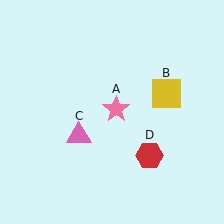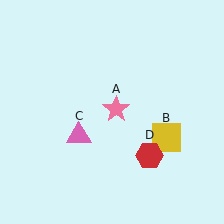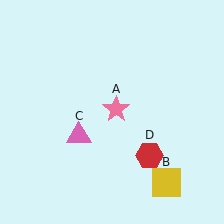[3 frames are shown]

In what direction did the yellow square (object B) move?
The yellow square (object B) moved down.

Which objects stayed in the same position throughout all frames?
Pink star (object A) and pink triangle (object C) and red hexagon (object D) remained stationary.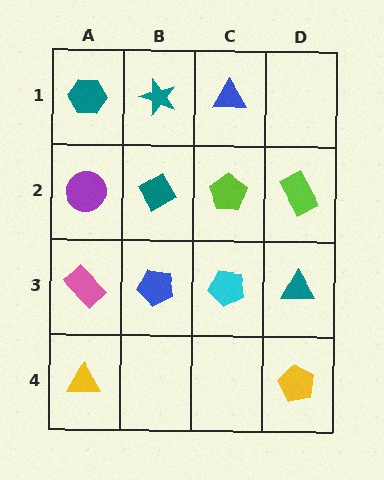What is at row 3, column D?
A teal triangle.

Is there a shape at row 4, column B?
No, that cell is empty.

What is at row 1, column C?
A blue triangle.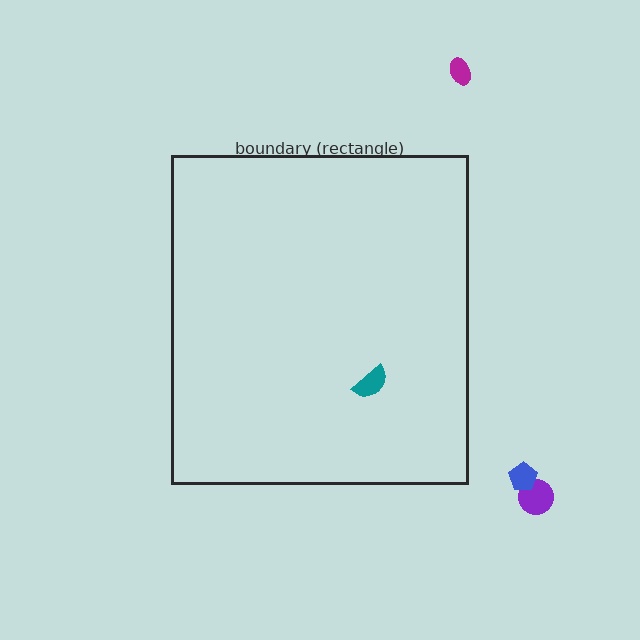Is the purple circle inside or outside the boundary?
Outside.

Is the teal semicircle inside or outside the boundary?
Inside.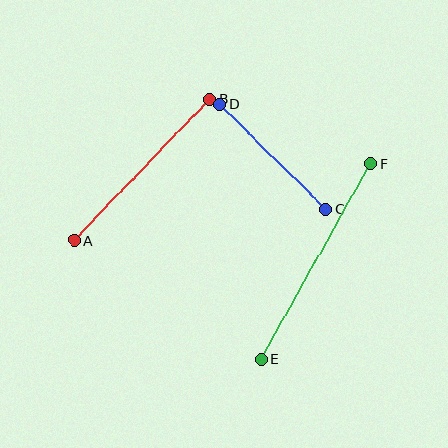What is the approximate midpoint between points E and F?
The midpoint is at approximately (316, 261) pixels.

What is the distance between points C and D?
The distance is approximately 149 pixels.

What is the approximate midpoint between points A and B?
The midpoint is at approximately (142, 170) pixels.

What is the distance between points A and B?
The distance is approximately 196 pixels.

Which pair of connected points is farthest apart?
Points E and F are farthest apart.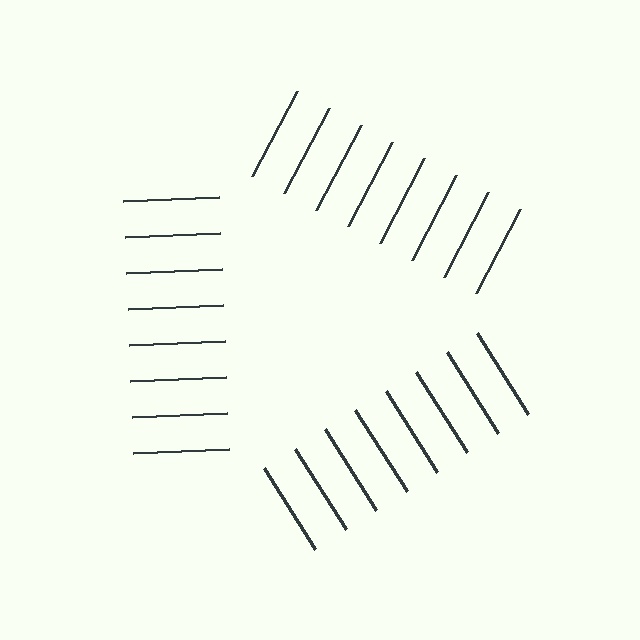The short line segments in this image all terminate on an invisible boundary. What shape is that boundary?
An illusory triangle — the line segments terminate on its edges but no continuous stroke is drawn.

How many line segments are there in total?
24 — 8 along each of the 3 edges.